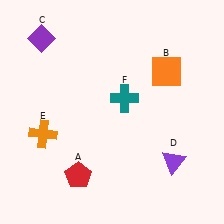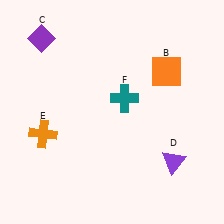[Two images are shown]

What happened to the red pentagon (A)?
The red pentagon (A) was removed in Image 2. It was in the bottom-left area of Image 1.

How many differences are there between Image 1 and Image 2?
There is 1 difference between the two images.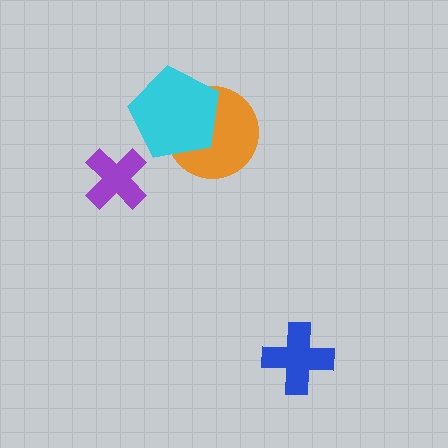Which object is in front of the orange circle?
The cyan pentagon is in front of the orange circle.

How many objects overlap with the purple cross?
0 objects overlap with the purple cross.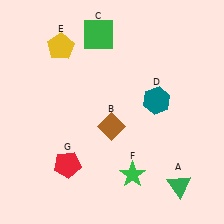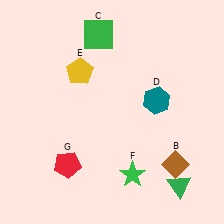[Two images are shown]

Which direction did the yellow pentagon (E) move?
The yellow pentagon (E) moved down.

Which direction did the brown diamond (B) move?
The brown diamond (B) moved right.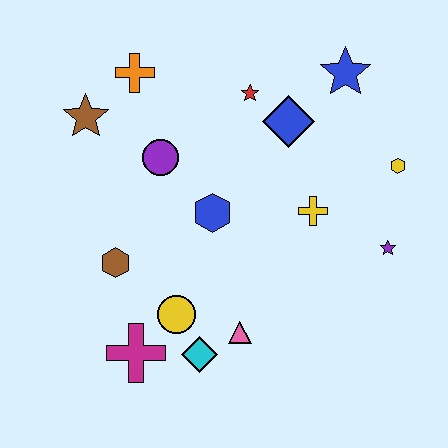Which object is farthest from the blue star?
The magenta cross is farthest from the blue star.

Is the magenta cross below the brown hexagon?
Yes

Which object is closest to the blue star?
The blue diamond is closest to the blue star.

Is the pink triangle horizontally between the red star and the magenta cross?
Yes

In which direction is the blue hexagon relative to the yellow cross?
The blue hexagon is to the left of the yellow cross.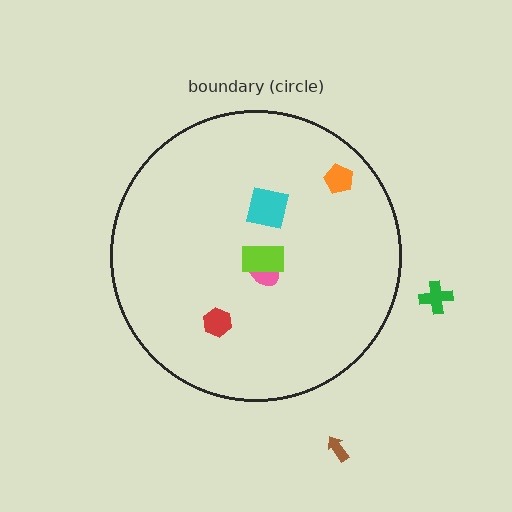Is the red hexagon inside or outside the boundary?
Inside.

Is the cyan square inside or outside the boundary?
Inside.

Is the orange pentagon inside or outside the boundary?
Inside.